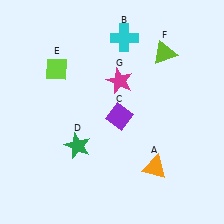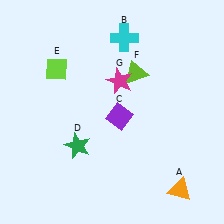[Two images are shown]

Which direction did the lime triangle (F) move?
The lime triangle (F) moved left.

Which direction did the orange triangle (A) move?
The orange triangle (A) moved right.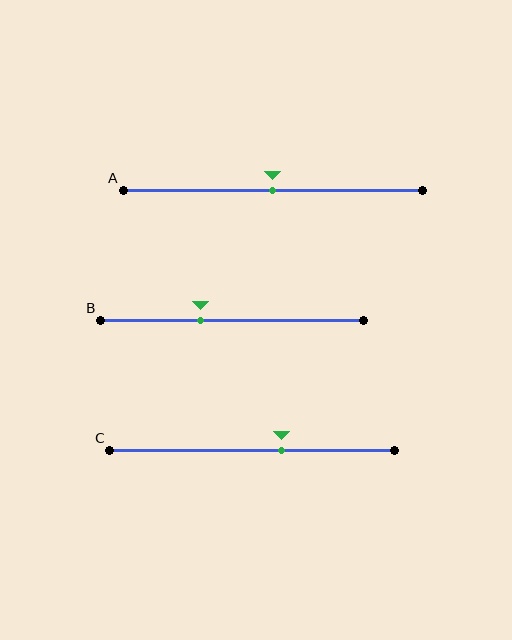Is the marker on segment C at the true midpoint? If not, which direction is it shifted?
No, the marker on segment C is shifted to the right by about 10% of the segment length.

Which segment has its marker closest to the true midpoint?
Segment A has its marker closest to the true midpoint.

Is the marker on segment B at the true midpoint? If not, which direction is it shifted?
No, the marker on segment B is shifted to the left by about 12% of the segment length.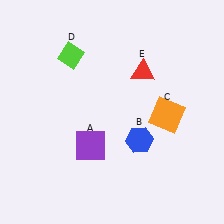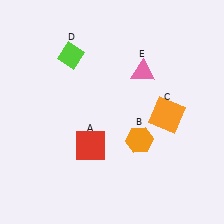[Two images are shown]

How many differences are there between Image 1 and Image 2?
There are 3 differences between the two images.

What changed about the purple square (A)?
In Image 1, A is purple. In Image 2, it changed to red.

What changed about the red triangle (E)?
In Image 1, E is red. In Image 2, it changed to pink.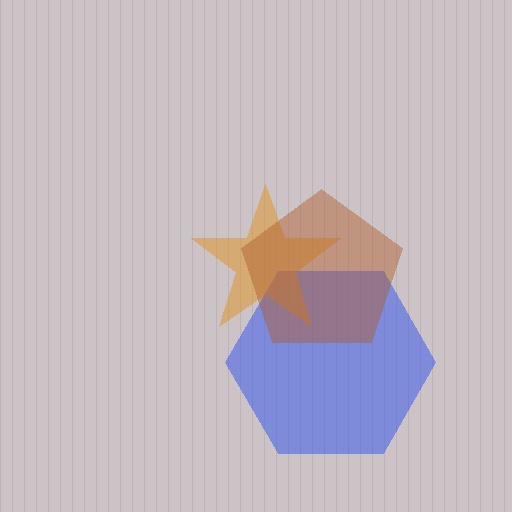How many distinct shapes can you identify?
There are 3 distinct shapes: a blue hexagon, an orange star, a brown pentagon.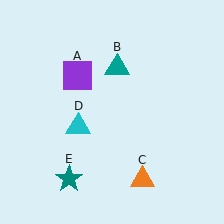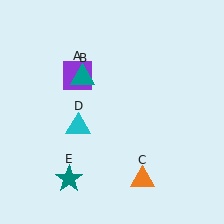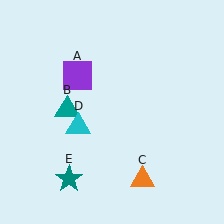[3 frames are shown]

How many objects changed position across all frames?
1 object changed position: teal triangle (object B).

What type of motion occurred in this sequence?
The teal triangle (object B) rotated counterclockwise around the center of the scene.